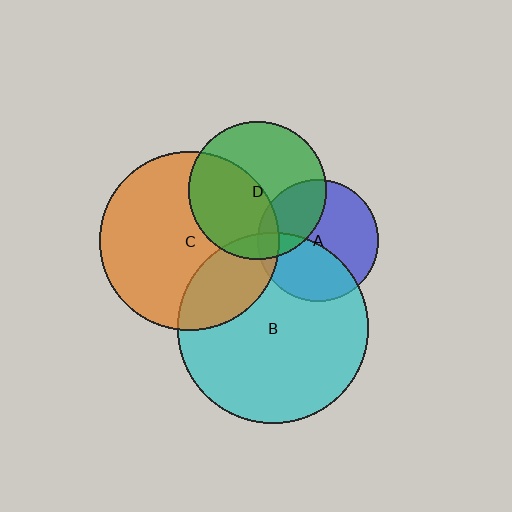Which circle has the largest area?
Circle B (cyan).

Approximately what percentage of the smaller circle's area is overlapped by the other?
Approximately 45%.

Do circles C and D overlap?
Yes.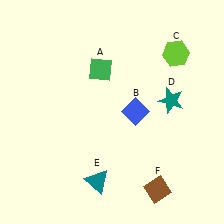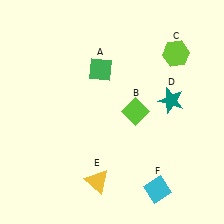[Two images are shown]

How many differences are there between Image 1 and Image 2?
There are 3 differences between the two images.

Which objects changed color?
B changed from blue to lime. E changed from teal to yellow. F changed from brown to cyan.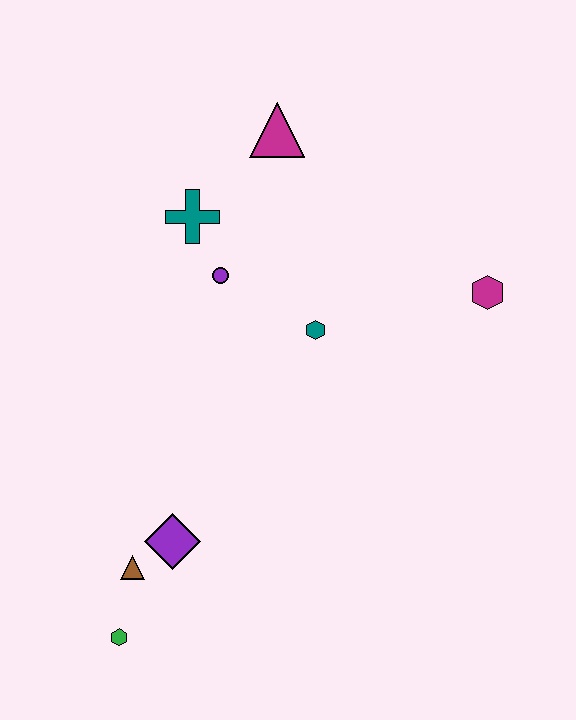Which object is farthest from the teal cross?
The green hexagon is farthest from the teal cross.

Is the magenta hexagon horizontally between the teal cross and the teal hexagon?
No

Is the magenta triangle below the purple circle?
No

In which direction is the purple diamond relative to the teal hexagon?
The purple diamond is below the teal hexagon.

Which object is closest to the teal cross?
The purple circle is closest to the teal cross.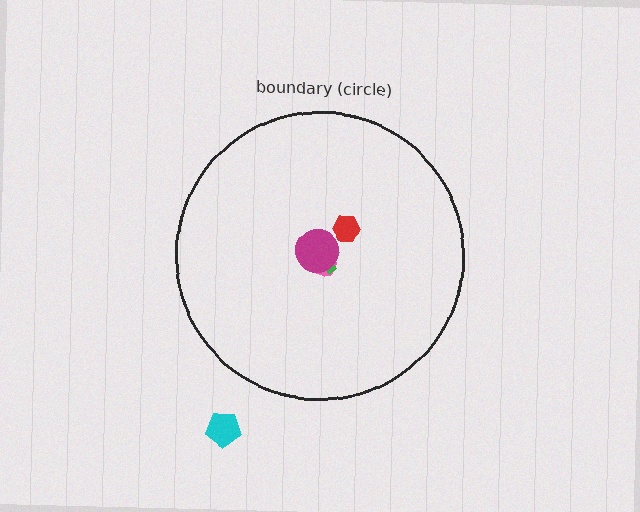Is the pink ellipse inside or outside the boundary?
Inside.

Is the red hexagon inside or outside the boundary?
Inside.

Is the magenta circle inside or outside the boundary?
Inside.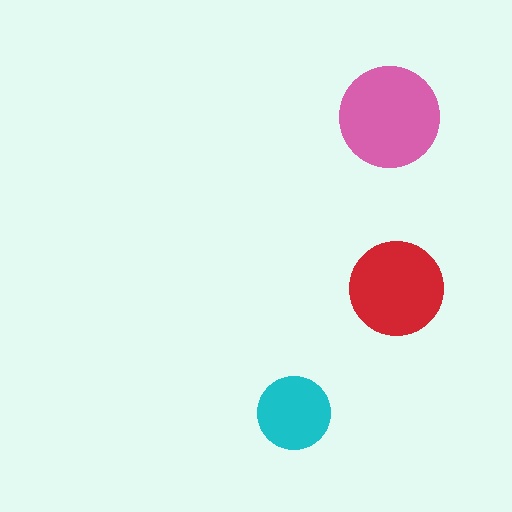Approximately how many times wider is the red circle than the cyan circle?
About 1.5 times wider.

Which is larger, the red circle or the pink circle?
The pink one.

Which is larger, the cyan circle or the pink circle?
The pink one.